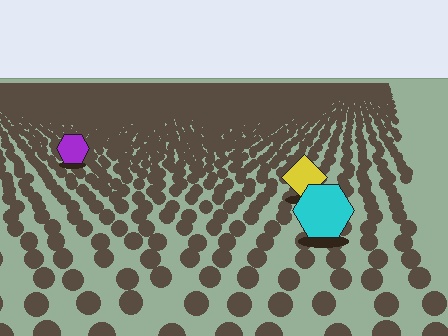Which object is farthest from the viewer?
The purple hexagon is farthest from the viewer. It appears smaller and the ground texture around it is denser.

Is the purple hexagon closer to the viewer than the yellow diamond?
No. The yellow diamond is closer — you can tell from the texture gradient: the ground texture is coarser near it.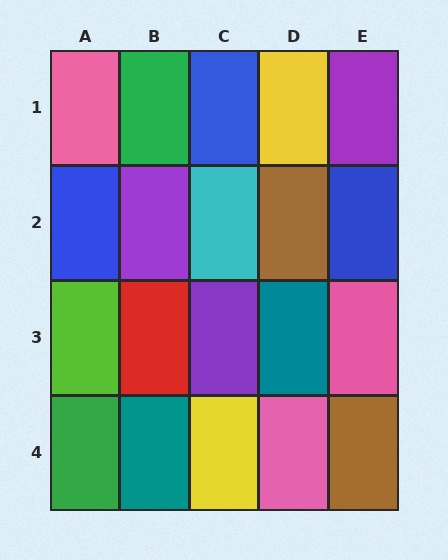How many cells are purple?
3 cells are purple.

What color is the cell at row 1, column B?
Green.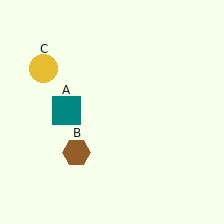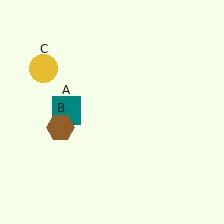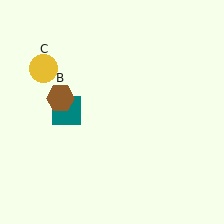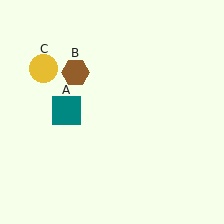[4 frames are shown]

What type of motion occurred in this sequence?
The brown hexagon (object B) rotated clockwise around the center of the scene.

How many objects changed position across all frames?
1 object changed position: brown hexagon (object B).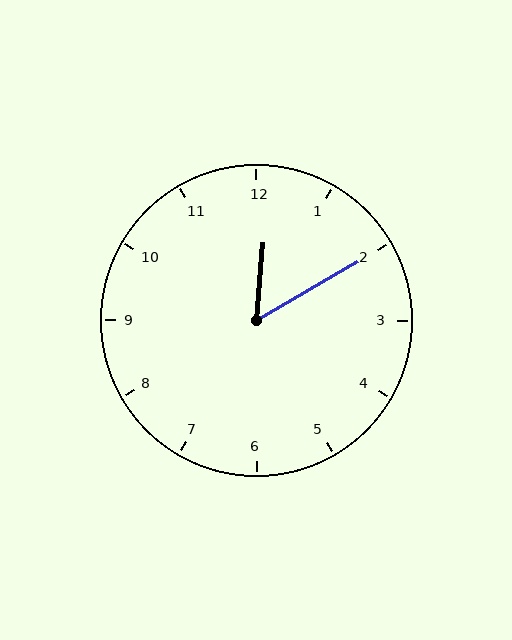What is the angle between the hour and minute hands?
Approximately 55 degrees.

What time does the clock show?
12:10.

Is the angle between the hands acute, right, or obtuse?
It is acute.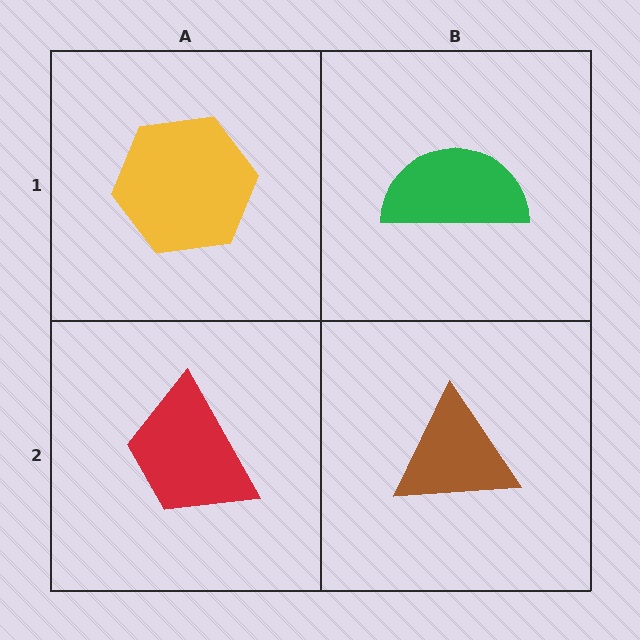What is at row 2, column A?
A red trapezoid.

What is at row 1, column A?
A yellow hexagon.